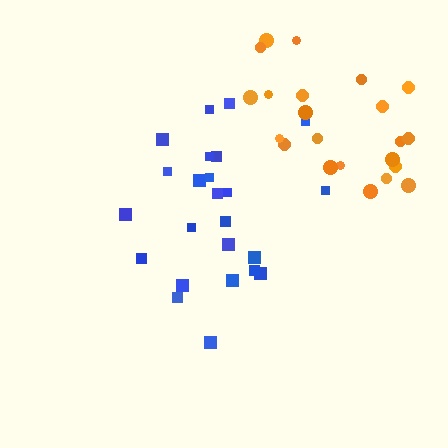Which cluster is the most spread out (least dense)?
Blue.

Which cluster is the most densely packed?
Orange.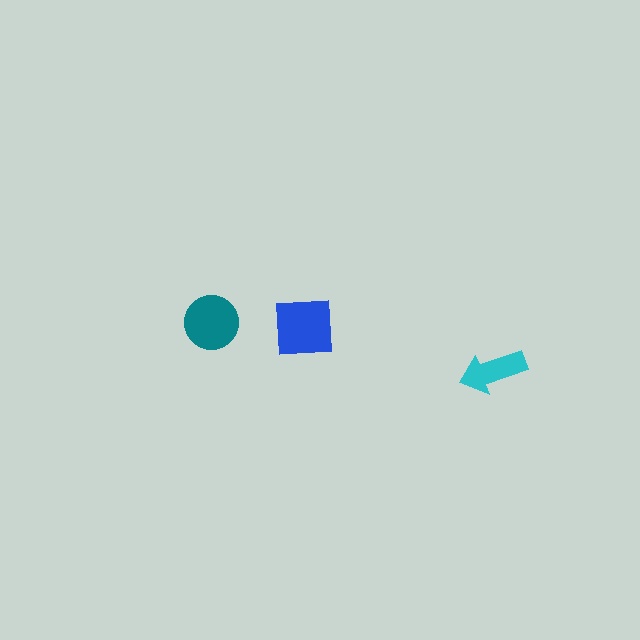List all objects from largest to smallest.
The blue square, the teal circle, the cyan arrow.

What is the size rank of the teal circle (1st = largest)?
2nd.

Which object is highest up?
The teal circle is topmost.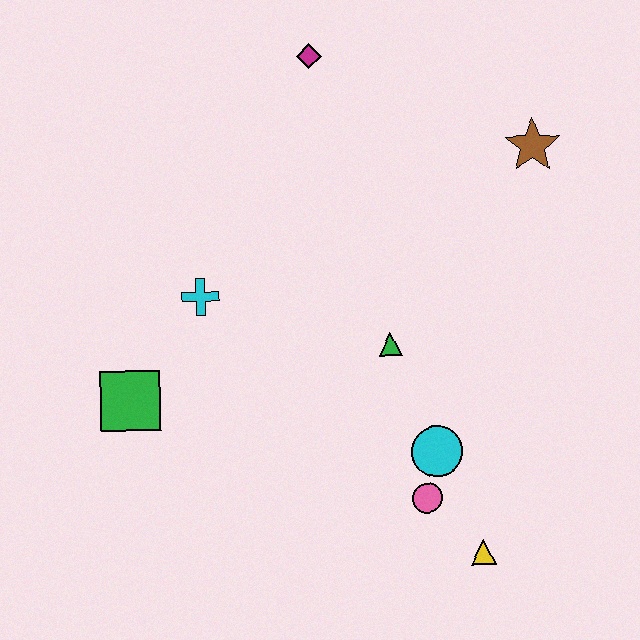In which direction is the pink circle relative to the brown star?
The pink circle is below the brown star.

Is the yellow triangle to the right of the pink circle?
Yes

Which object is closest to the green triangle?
The cyan circle is closest to the green triangle.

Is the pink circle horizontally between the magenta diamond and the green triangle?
No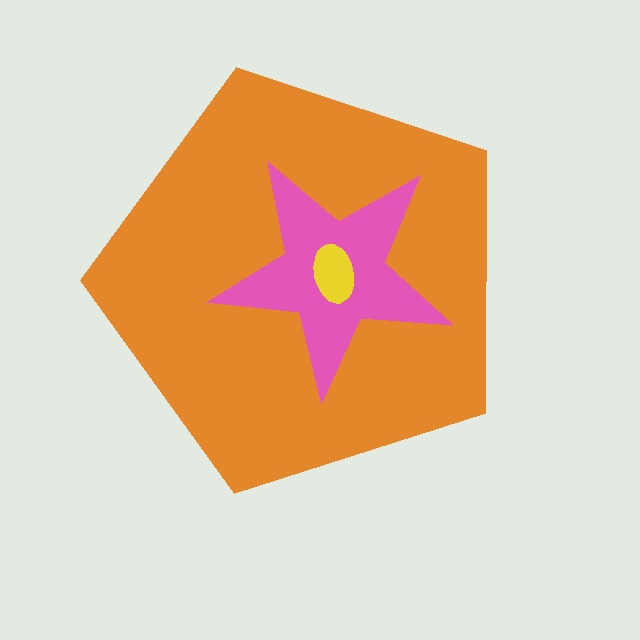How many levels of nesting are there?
3.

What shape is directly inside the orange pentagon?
The pink star.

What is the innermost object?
The yellow ellipse.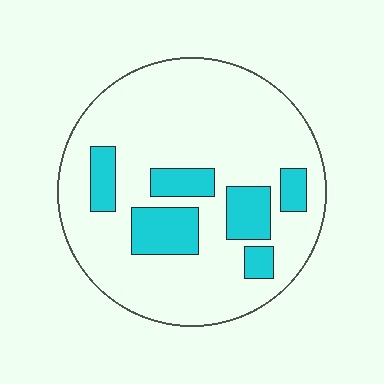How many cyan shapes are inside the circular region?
6.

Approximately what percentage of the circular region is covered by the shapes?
Approximately 20%.